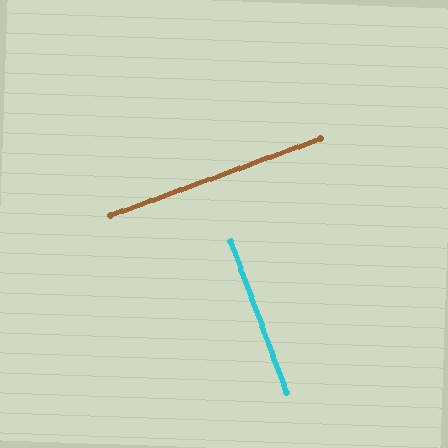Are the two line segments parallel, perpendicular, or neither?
Perpendicular — they meet at approximately 90°.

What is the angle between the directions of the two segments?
Approximately 90 degrees.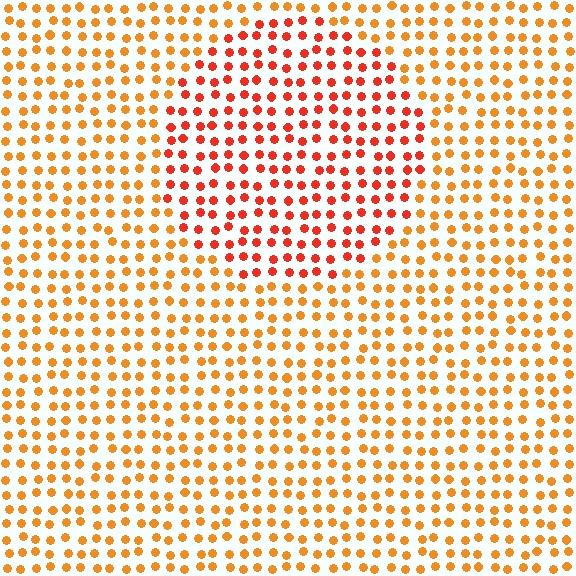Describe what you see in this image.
The image is filled with small orange elements in a uniform arrangement. A circle-shaped region is visible where the elements are tinted to a slightly different hue, forming a subtle color boundary.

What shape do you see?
I see a circle.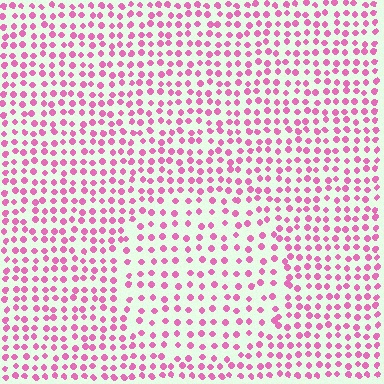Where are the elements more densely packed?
The elements are more densely packed outside the circle boundary.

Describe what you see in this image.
The image contains small pink elements arranged at two different densities. A circle-shaped region is visible where the elements are less densely packed than the surrounding area.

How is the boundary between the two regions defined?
The boundary is defined by a change in element density (approximately 1.5x ratio). All elements are the same color, size, and shape.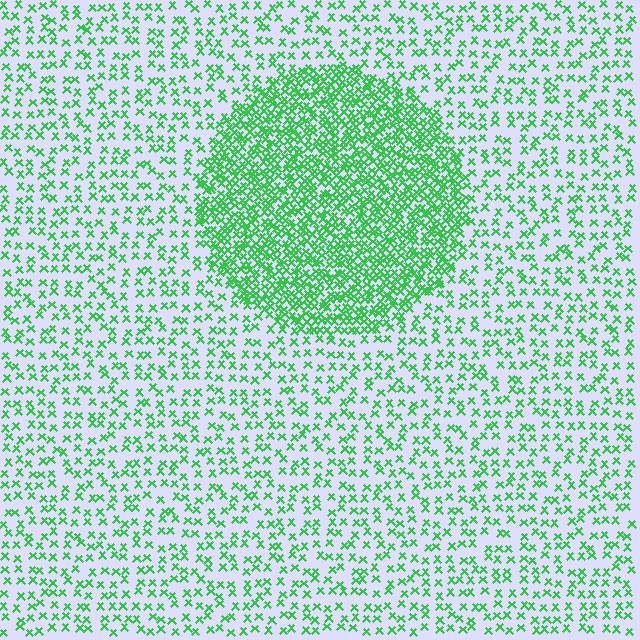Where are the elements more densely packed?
The elements are more densely packed inside the circle boundary.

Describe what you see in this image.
The image contains small green elements arranged at two different densities. A circle-shaped region is visible where the elements are more densely packed than the surrounding area.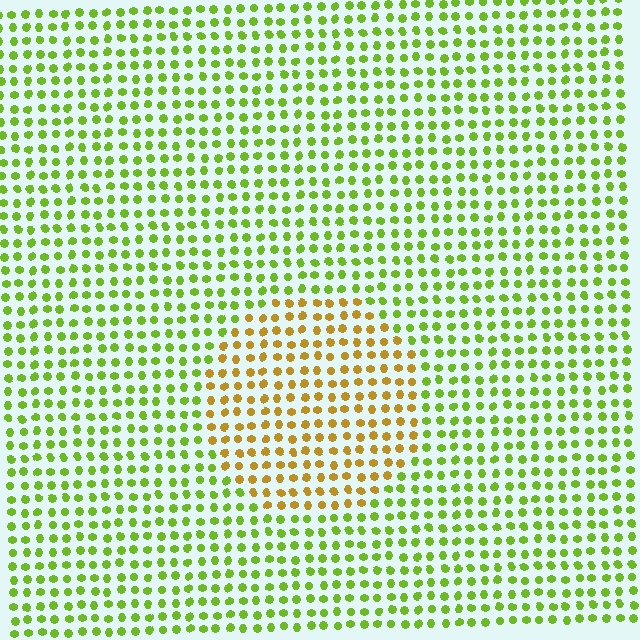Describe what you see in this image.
The image is filled with small lime elements in a uniform arrangement. A circle-shaped region is visible where the elements are tinted to a slightly different hue, forming a subtle color boundary.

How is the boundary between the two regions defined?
The boundary is defined purely by a slight shift in hue (about 48 degrees). Spacing, size, and orientation are identical on both sides.